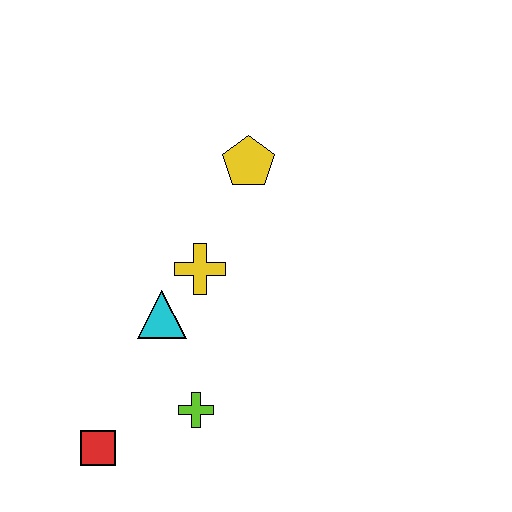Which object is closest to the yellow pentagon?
The yellow cross is closest to the yellow pentagon.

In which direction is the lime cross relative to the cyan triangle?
The lime cross is below the cyan triangle.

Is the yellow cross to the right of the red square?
Yes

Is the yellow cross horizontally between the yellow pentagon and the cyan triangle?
Yes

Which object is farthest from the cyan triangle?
The yellow pentagon is farthest from the cyan triangle.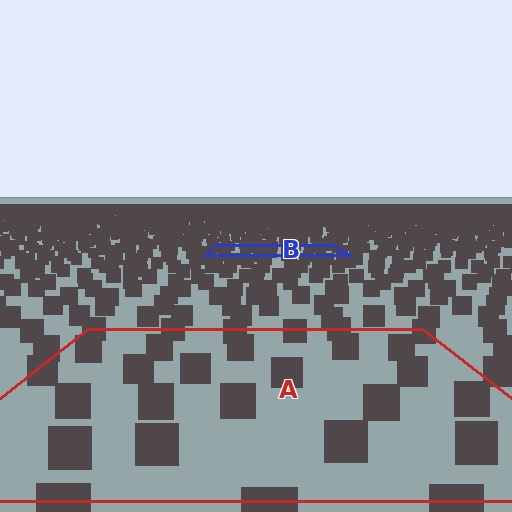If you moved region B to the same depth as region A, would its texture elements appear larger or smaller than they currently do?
They would appear larger. At a closer depth, the same texture elements are projected at a bigger on-screen size.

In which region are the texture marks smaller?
The texture marks are smaller in region B, because it is farther away.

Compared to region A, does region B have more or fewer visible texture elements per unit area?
Region B has more texture elements per unit area — they are packed more densely because it is farther away.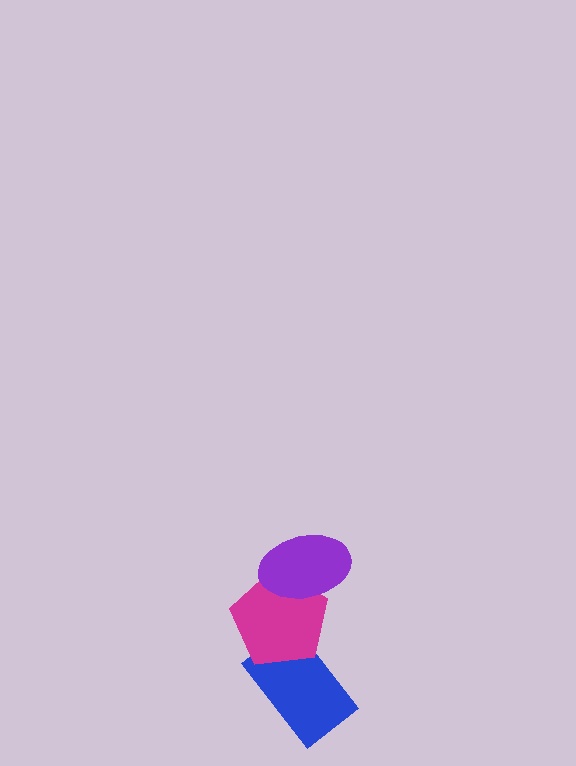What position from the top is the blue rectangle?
The blue rectangle is 3rd from the top.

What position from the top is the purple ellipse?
The purple ellipse is 1st from the top.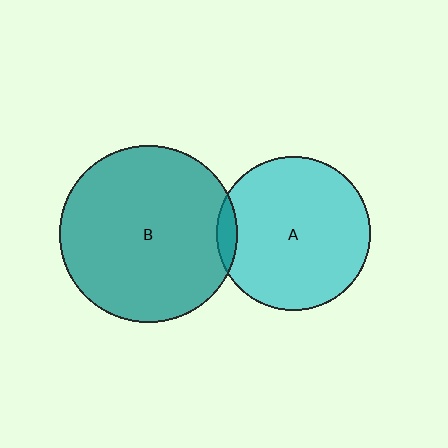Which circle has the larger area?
Circle B (teal).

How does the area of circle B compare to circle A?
Approximately 1.3 times.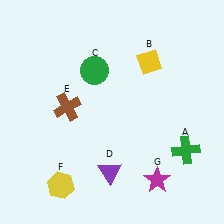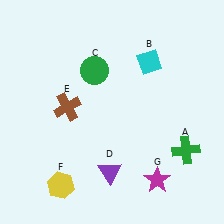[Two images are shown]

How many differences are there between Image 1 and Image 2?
There is 1 difference between the two images.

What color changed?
The diamond (B) changed from yellow in Image 1 to cyan in Image 2.